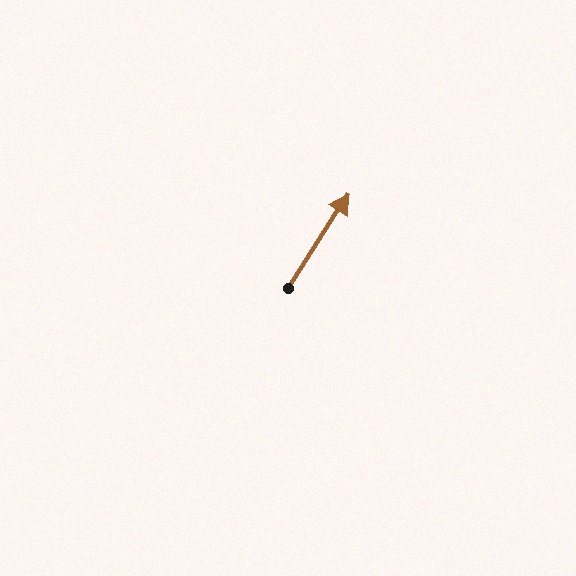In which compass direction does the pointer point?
Northeast.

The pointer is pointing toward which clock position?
Roughly 1 o'clock.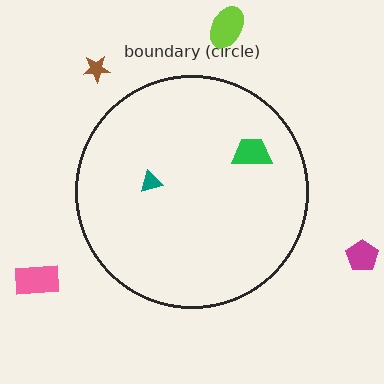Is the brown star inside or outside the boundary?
Outside.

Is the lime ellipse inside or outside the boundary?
Outside.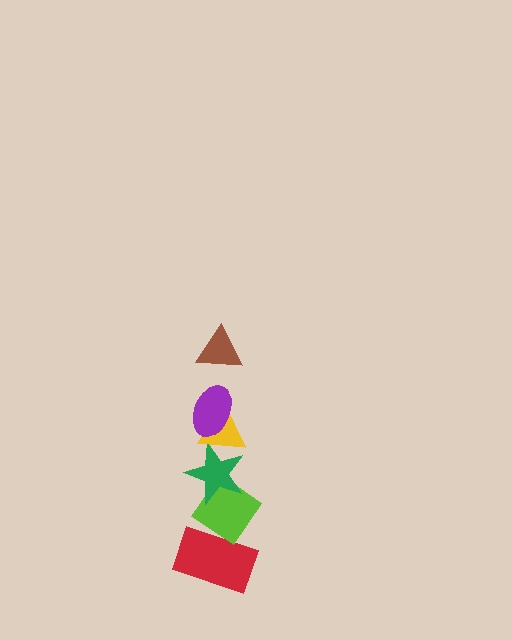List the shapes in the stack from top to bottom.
From top to bottom: the brown triangle, the purple ellipse, the yellow triangle, the green star, the lime diamond, the red rectangle.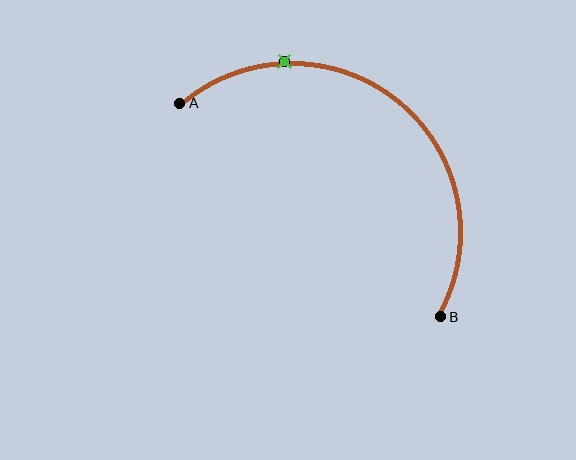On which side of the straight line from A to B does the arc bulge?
The arc bulges above and to the right of the straight line connecting A and B.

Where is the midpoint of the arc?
The arc midpoint is the point on the curve farthest from the straight line joining A and B. It sits above and to the right of that line.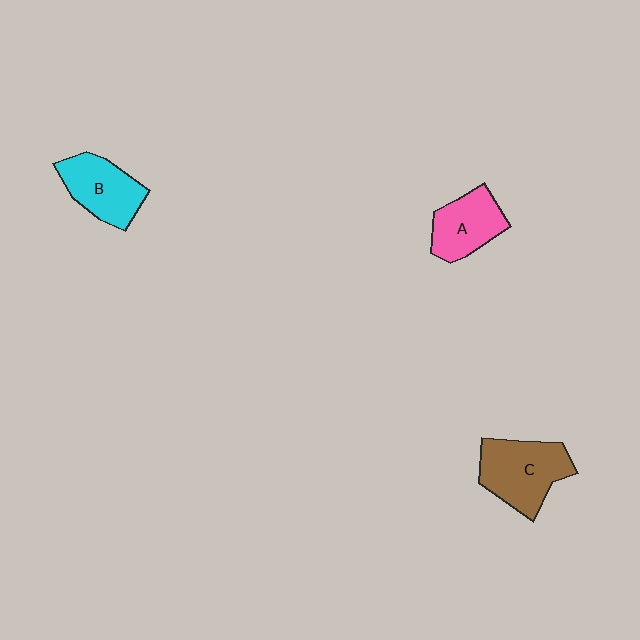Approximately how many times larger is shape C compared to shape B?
Approximately 1.2 times.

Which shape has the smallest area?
Shape A (pink).